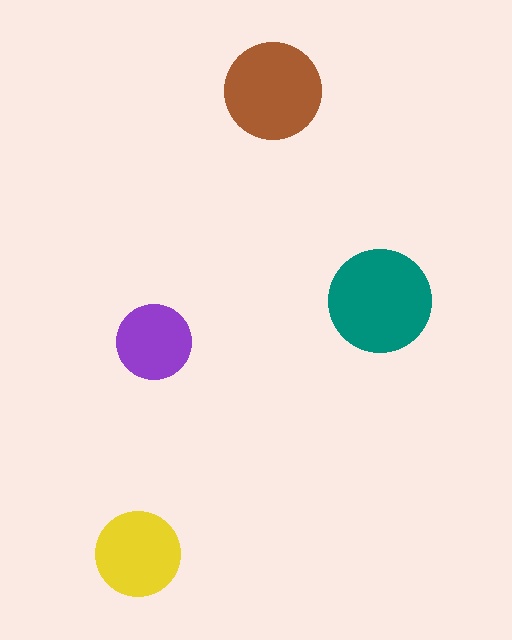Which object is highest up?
The brown circle is topmost.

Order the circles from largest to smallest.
the teal one, the brown one, the yellow one, the purple one.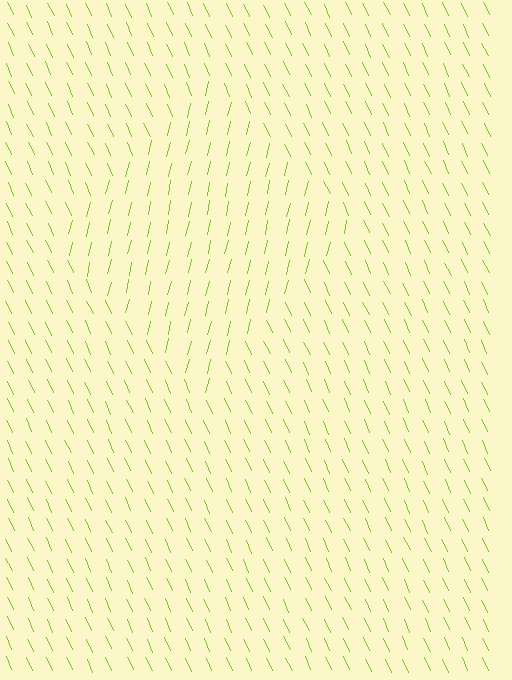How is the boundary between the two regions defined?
The boundary is defined purely by a change in line orientation (approximately 38 degrees difference). All lines are the same color and thickness.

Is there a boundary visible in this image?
Yes, there is a texture boundary formed by a change in line orientation.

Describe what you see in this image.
The image is filled with small lime line segments. A diamond region in the image has lines oriented differently from the surrounding lines, creating a visible texture boundary.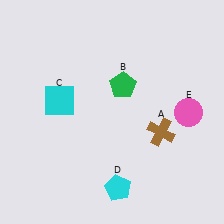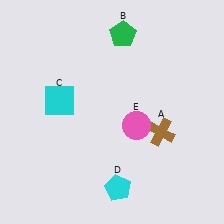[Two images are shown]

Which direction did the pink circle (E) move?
The pink circle (E) moved left.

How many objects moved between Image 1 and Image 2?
2 objects moved between the two images.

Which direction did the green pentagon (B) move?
The green pentagon (B) moved up.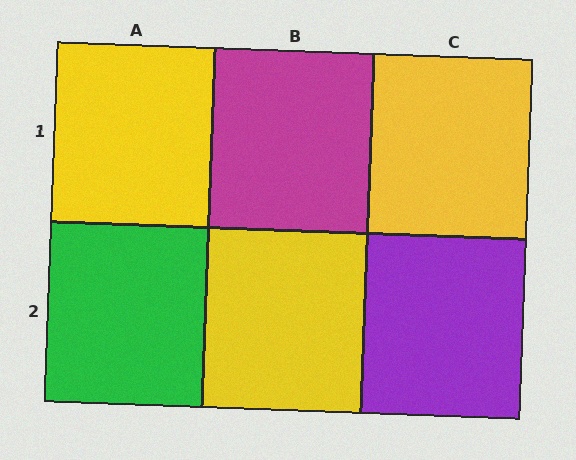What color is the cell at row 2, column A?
Green.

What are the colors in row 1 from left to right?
Yellow, magenta, yellow.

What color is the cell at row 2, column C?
Purple.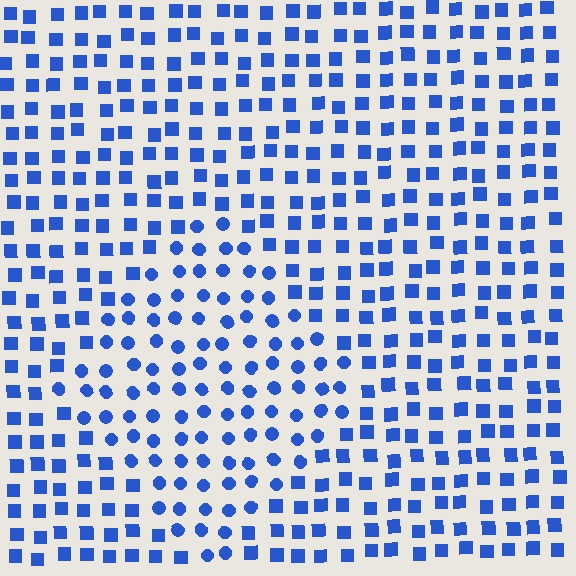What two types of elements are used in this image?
The image uses circles inside the diamond region and squares outside it.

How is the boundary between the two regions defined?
The boundary is defined by a change in element shape: circles inside vs. squares outside. All elements share the same color and spacing.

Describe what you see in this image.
The image is filled with small blue elements arranged in a uniform grid. A diamond-shaped region contains circles, while the surrounding area contains squares. The boundary is defined purely by the change in element shape.